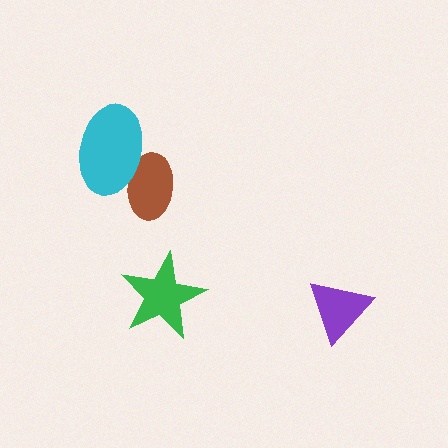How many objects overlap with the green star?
0 objects overlap with the green star.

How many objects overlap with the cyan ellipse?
1 object overlaps with the cyan ellipse.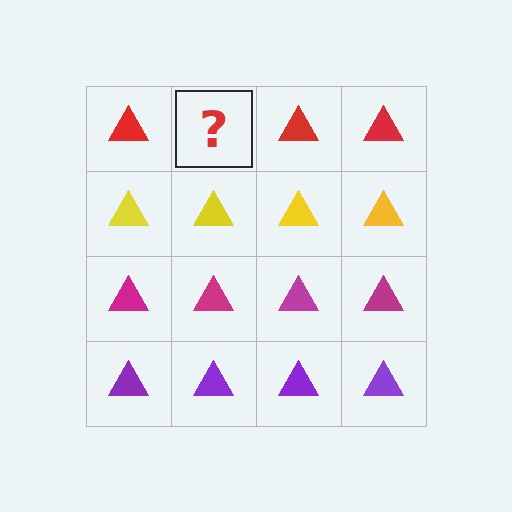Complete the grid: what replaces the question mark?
The question mark should be replaced with a red triangle.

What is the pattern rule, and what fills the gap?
The rule is that each row has a consistent color. The gap should be filled with a red triangle.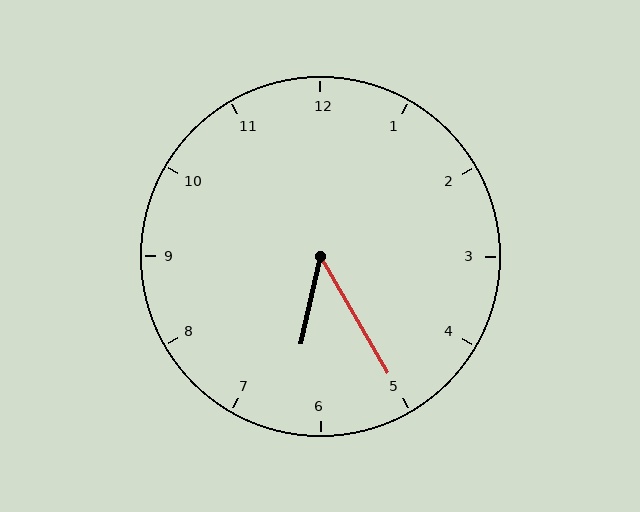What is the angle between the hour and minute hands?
Approximately 42 degrees.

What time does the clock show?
6:25.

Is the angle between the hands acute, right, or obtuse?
It is acute.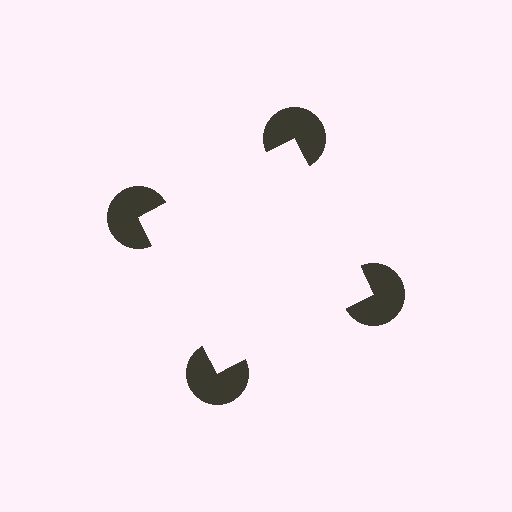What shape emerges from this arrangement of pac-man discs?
An illusory square — its edges are inferred from the aligned wedge cuts in the pac-man discs, not physically drawn.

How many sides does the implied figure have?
4 sides.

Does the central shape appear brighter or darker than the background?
It typically appears slightly brighter than the background, even though no actual brightness change is drawn.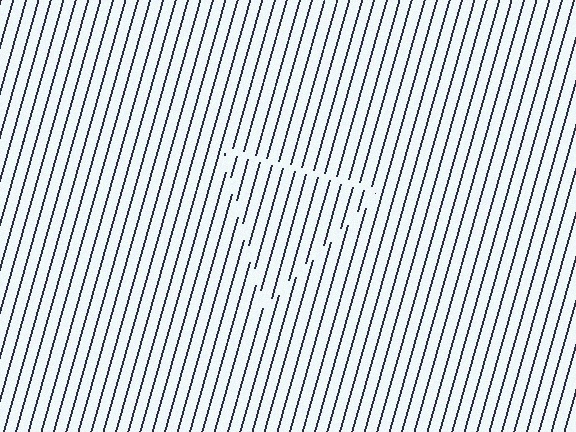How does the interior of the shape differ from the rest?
The interior of the shape contains the same grating, shifted by half a period — the contour is defined by the phase discontinuity where line-ends from the inner and outer gratings abut.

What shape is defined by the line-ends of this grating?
An illusory triangle. The interior of the shape contains the same grating, shifted by half a period — the contour is defined by the phase discontinuity where line-ends from the inner and outer gratings abut.